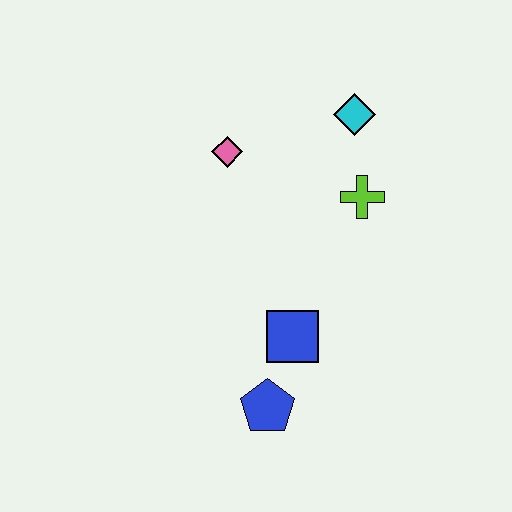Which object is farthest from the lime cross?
The blue pentagon is farthest from the lime cross.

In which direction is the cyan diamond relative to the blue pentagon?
The cyan diamond is above the blue pentagon.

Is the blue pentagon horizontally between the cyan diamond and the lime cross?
No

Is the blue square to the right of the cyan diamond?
No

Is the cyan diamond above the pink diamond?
Yes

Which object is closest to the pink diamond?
The cyan diamond is closest to the pink diamond.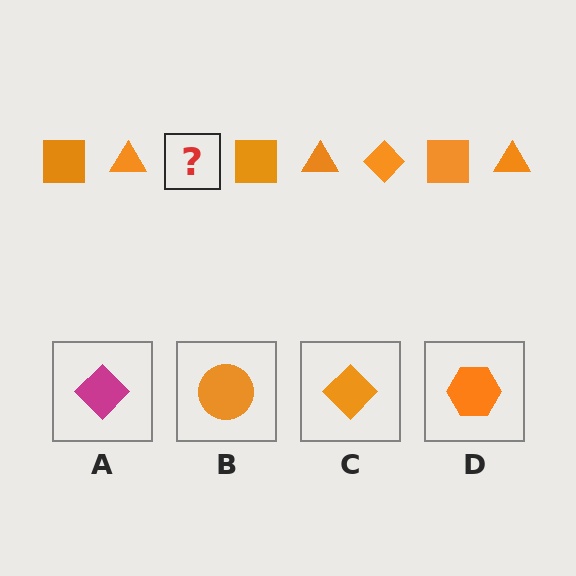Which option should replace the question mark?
Option C.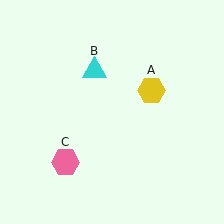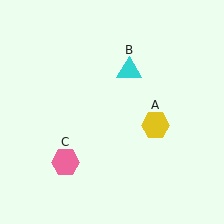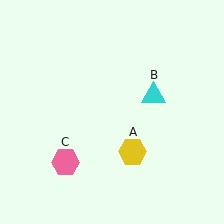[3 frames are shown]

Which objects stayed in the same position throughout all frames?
Pink hexagon (object C) remained stationary.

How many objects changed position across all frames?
2 objects changed position: yellow hexagon (object A), cyan triangle (object B).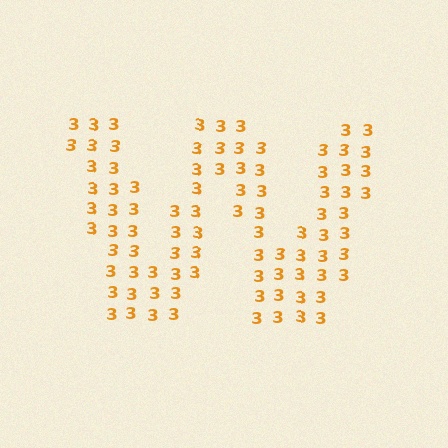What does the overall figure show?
The overall figure shows the letter W.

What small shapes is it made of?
It is made of small digit 3's.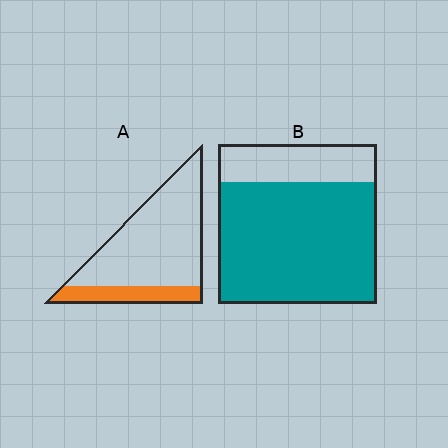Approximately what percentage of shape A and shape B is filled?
A is approximately 20% and B is approximately 75%.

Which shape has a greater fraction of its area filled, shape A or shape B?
Shape B.